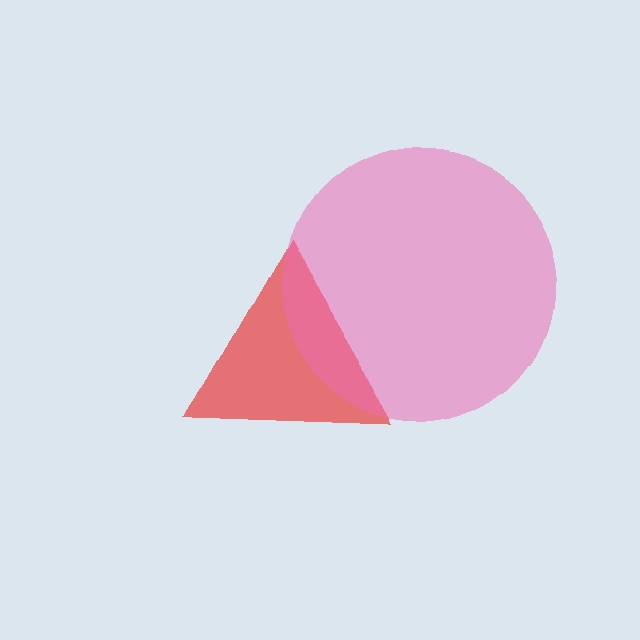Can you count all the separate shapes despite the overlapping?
Yes, there are 2 separate shapes.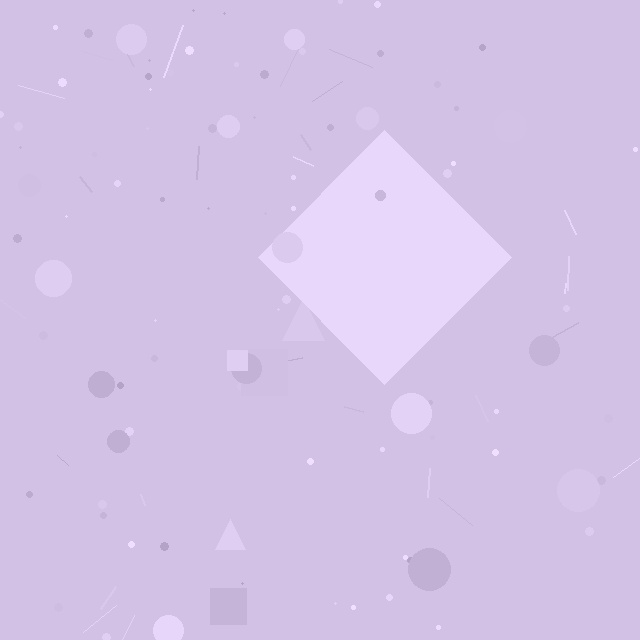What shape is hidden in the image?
A diamond is hidden in the image.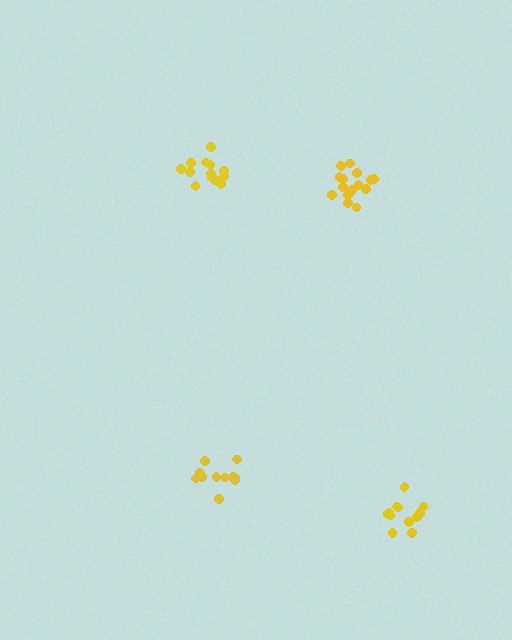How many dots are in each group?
Group 1: 15 dots, Group 2: 11 dots, Group 3: 13 dots, Group 4: 13 dots (52 total).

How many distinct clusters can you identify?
There are 4 distinct clusters.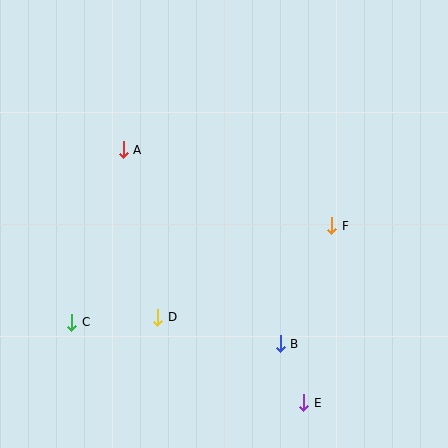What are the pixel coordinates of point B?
Point B is at (280, 344).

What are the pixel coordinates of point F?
Point F is at (332, 226).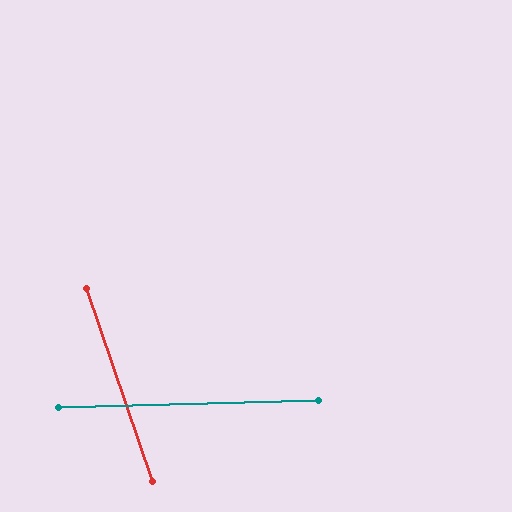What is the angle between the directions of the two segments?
Approximately 73 degrees.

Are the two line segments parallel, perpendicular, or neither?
Neither parallel nor perpendicular — they differ by about 73°.